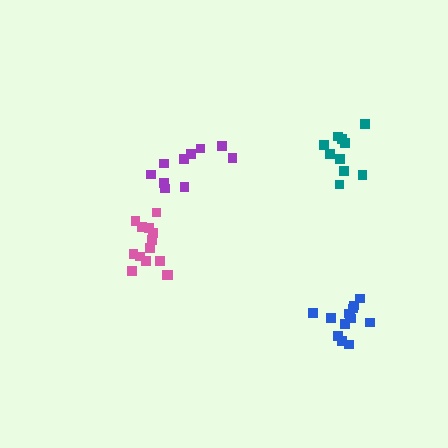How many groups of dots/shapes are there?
There are 4 groups.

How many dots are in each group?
Group 1: 10 dots, Group 2: 10 dots, Group 3: 14 dots, Group 4: 13 dots (47 total).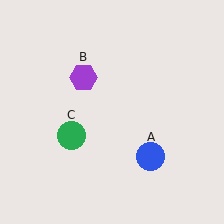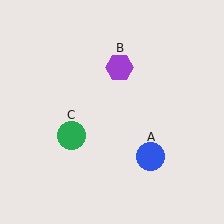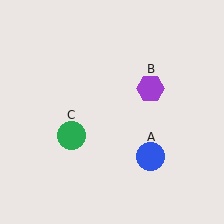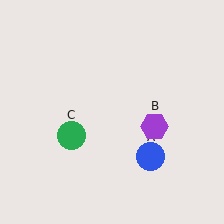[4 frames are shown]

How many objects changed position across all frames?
1 object changed position: purple hexagon (object B).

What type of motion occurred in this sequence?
The purple hexagon (object B) rotated clockwise around the center of the scene.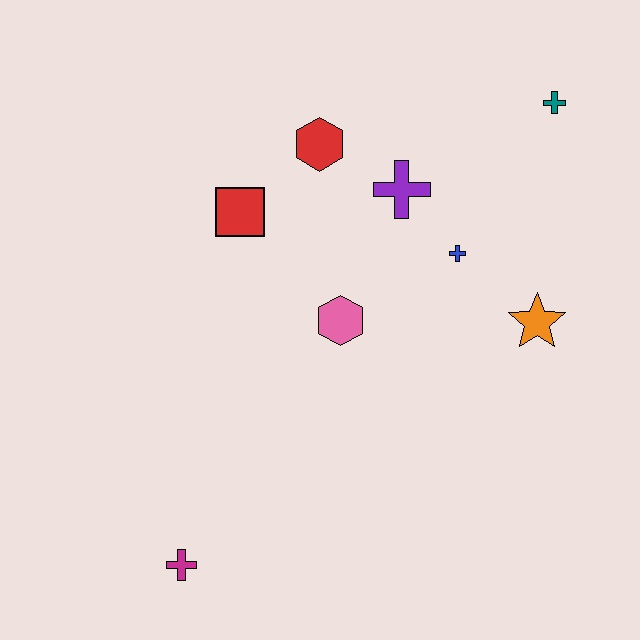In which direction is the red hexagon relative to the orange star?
The red hexagon is to the left of the orange star.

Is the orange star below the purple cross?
Yes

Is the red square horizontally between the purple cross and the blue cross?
No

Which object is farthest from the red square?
The magenta cross is farthest from the red square.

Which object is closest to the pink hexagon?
The blue cross is closest to the pink hexagon.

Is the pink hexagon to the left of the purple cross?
Yes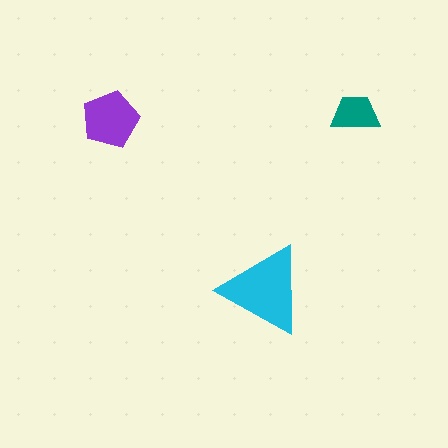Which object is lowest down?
The cyan triangle is bottommost.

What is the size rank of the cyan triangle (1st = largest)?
1st.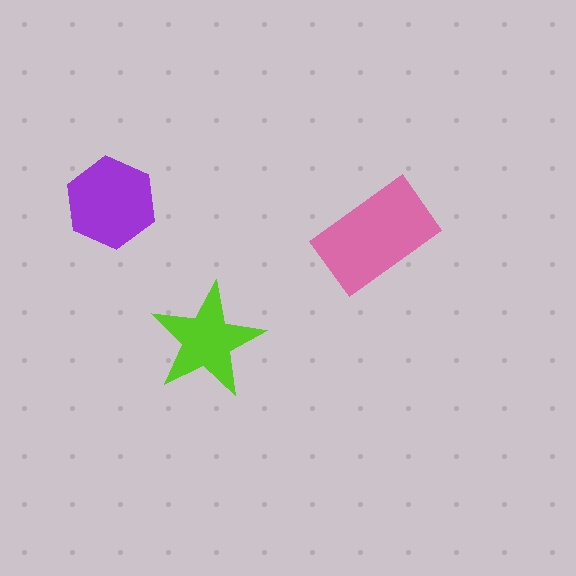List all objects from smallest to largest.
The lime star, the purple hexagon, the pink rectangle.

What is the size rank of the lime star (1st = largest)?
3rd.